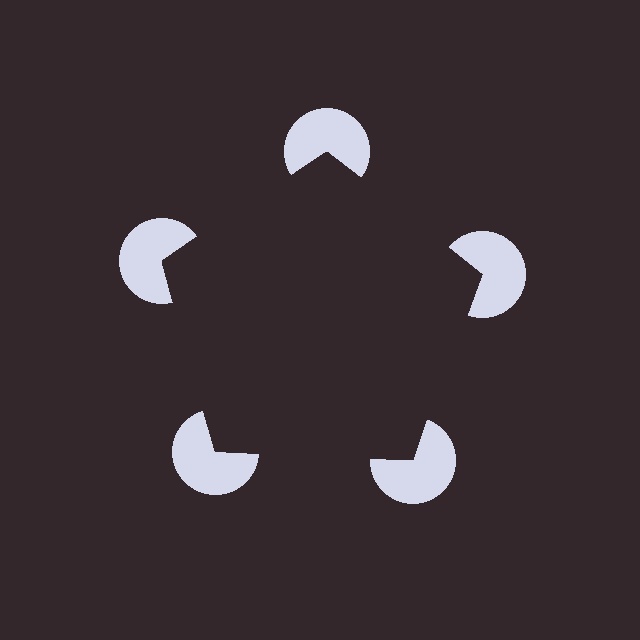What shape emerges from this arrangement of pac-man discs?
An illusory pentagon — its edges are inferred from the aligned wedge cuts in the pac-man discs, not physically drawn.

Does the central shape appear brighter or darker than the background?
It typically appears slightly darker than the background, even though no actual brightness change is drawn.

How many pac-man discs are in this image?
There are 5 — one at each vertex of the illusory pentagon.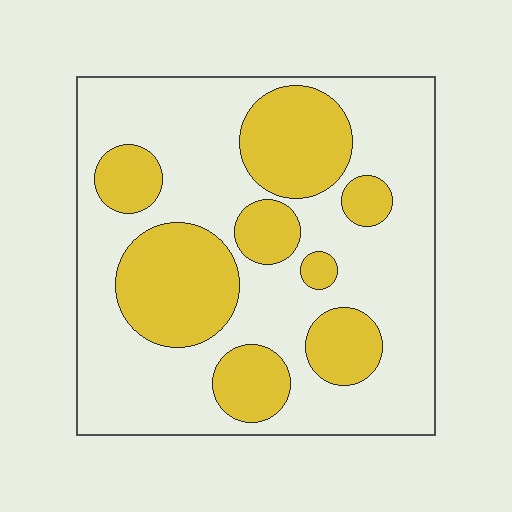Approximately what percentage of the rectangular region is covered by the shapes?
Approximately 35%.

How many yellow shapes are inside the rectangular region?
8.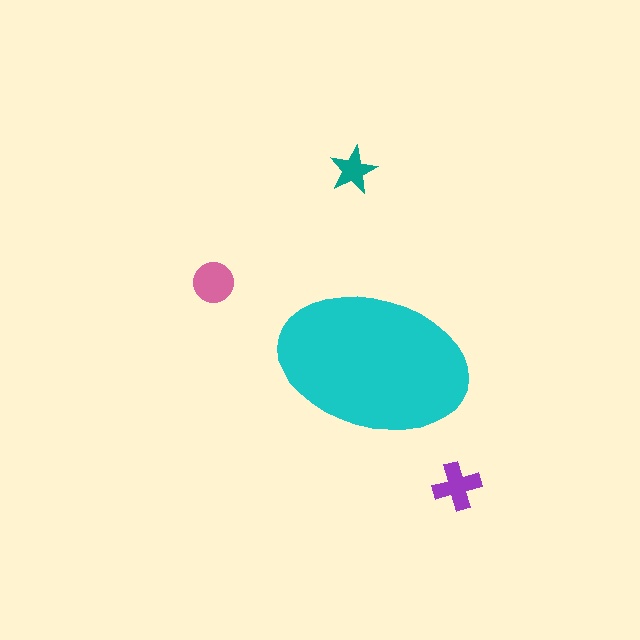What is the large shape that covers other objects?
A cyan ellipse.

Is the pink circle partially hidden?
No, the pink circle is fully visible.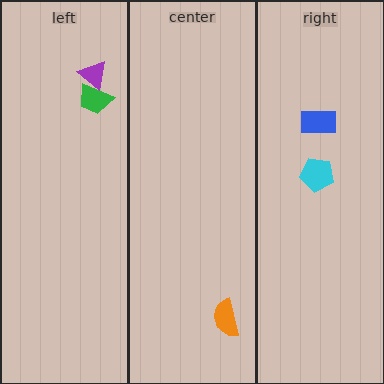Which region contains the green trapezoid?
The left region.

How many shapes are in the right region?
2.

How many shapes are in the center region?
1.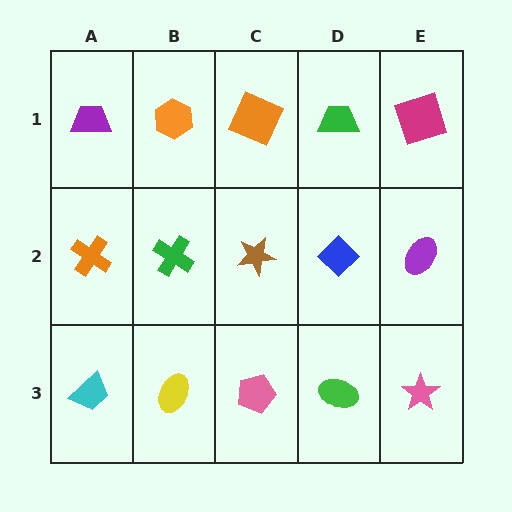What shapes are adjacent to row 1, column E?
A purple ellipse (row 2, column E), a green trapezoid (row 1, column D).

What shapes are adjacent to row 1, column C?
A brown star (row 2, column C), an orange hexagon (row 1, column B), a green trapezoid (row 1, column D).